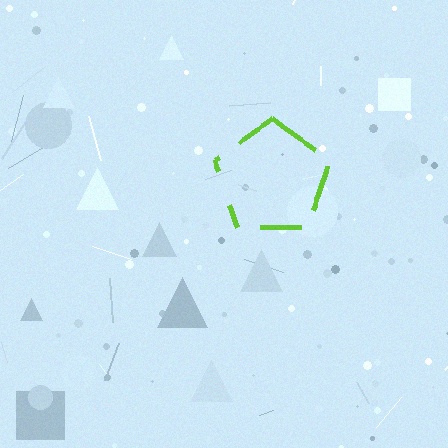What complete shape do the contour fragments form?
The contour fragments form a pentagon.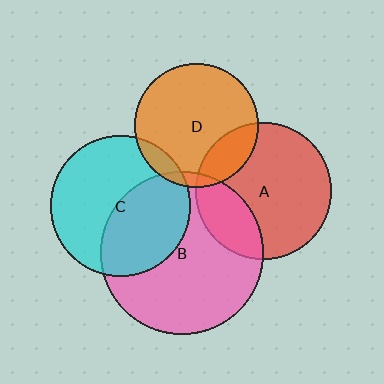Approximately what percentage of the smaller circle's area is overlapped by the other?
Approximately 20%.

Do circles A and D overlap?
Yes.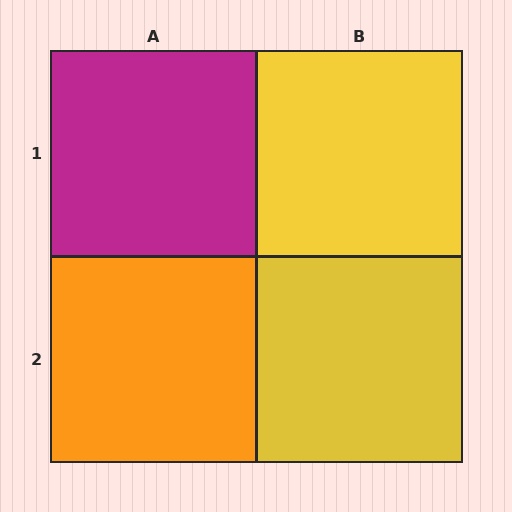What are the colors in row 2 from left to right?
Orange, yellow.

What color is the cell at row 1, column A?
Magenta.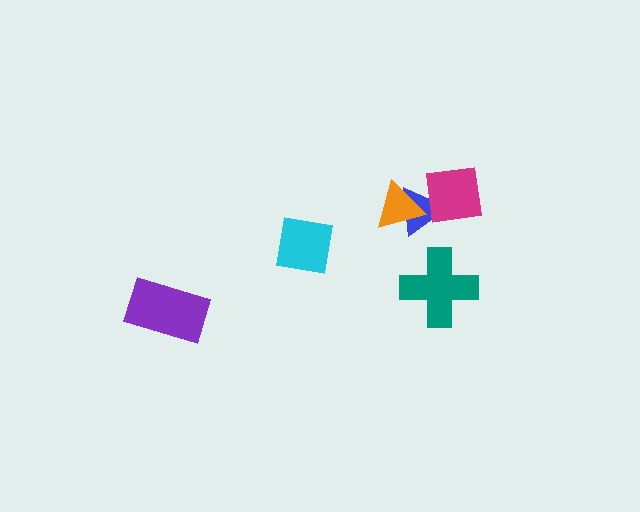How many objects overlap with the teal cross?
0 objects overlap with the teal cross.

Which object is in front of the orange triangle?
The magenta square is in front of the orange triangle.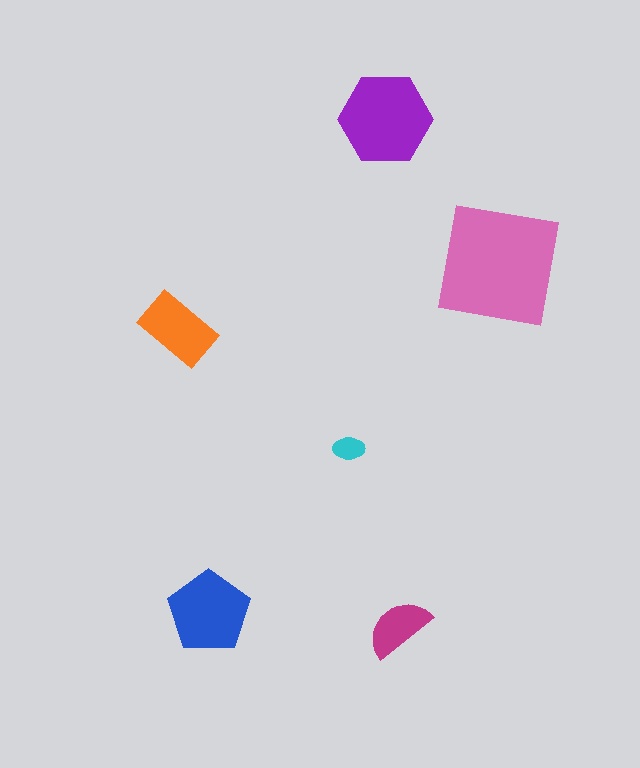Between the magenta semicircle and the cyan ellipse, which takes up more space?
The magenta semicircle.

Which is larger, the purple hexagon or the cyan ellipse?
The purple hexagon.